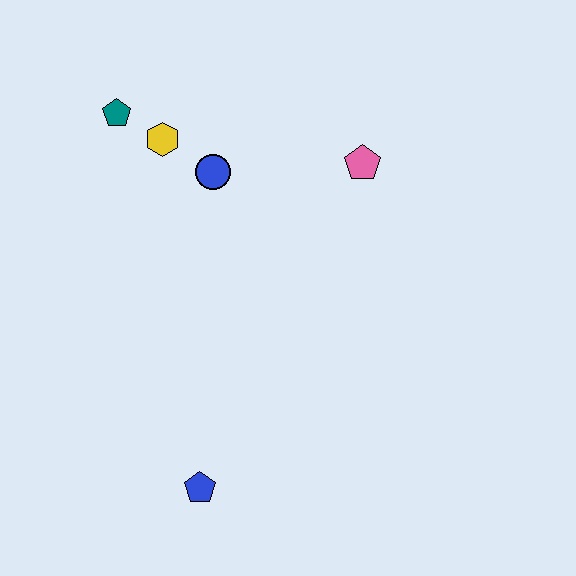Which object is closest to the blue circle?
The yellow hexagon is closest to the blue circle.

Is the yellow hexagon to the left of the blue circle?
Yes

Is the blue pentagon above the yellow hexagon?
No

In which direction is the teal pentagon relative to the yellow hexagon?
The teal pentagon is to the left of the yellow hexagon.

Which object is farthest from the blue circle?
The blue pentagon is farthest from the blue circle.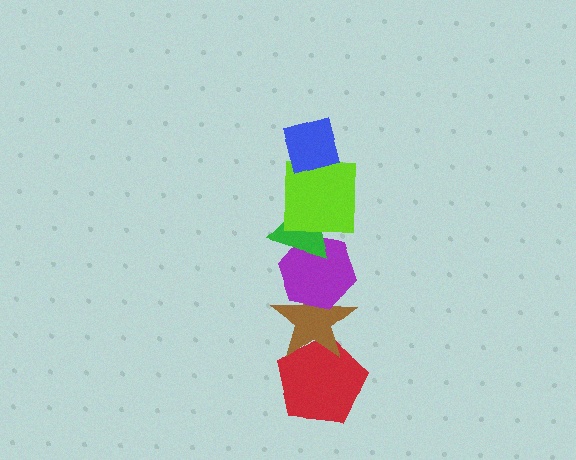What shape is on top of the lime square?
The blue diamond is on top of the lime square.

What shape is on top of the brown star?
The purple hexagon is on top of the brown star.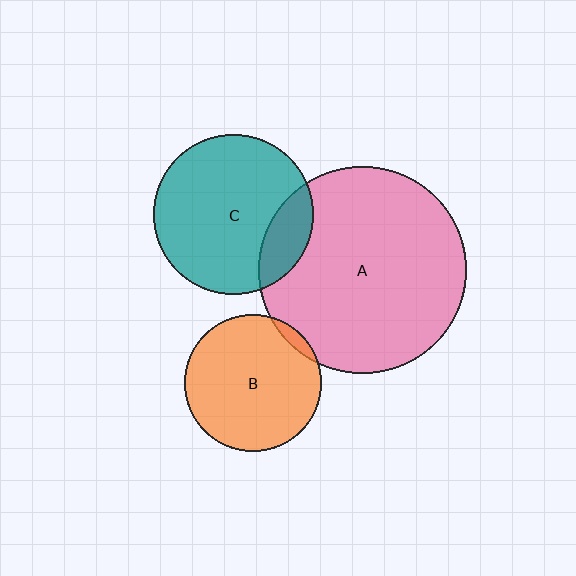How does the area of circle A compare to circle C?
Approximately 1.7 times.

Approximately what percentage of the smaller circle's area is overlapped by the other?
Approximately 15%.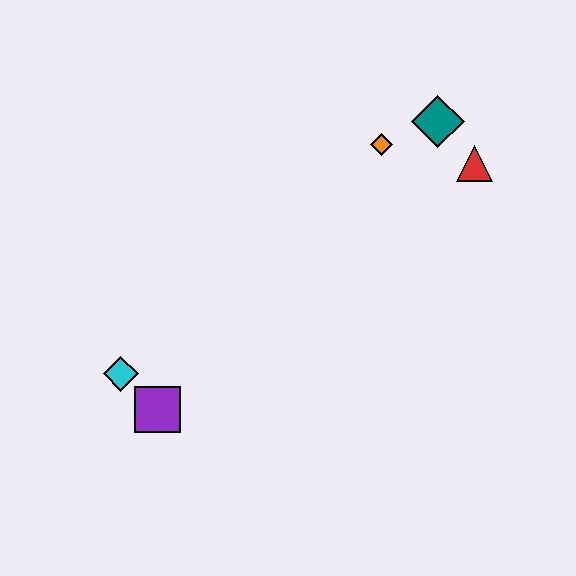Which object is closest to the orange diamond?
The teal diamond is closest to the orange diamond.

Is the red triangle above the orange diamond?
No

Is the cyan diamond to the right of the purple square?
No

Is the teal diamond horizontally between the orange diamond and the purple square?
No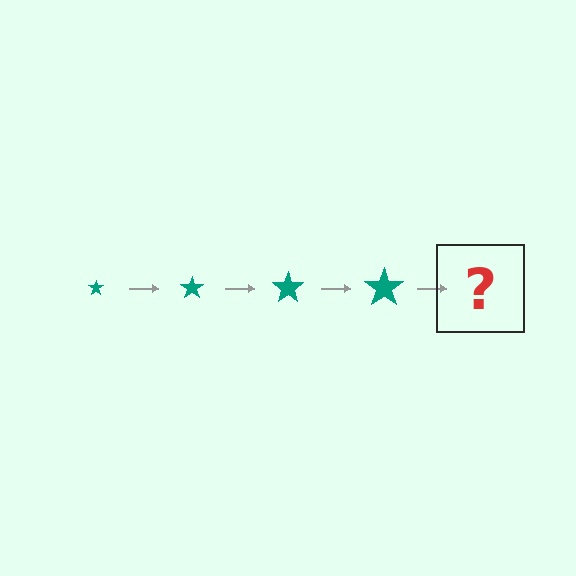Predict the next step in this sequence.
The next step is a teal star, larger than the previous one.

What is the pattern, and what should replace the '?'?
The pattern is that the star gets progressively larger each step. The '?' should be a teal star, larger than the previous one.